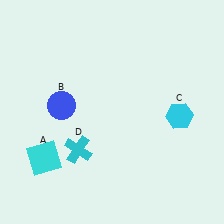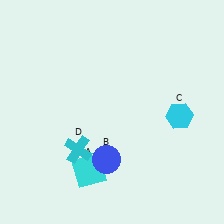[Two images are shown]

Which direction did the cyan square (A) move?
The cyan square (A) moved right.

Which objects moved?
The objects that moved are: the cyan square (A), the blue circle (B).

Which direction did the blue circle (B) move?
The blue circle (B) moved down.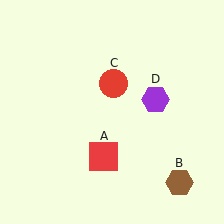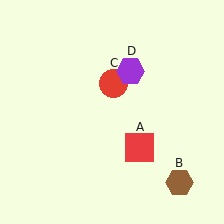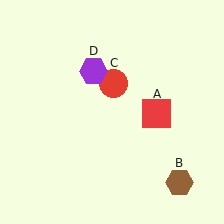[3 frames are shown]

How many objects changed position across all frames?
2 objects changed position: red square (object A), purple hexagon (object D).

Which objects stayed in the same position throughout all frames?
Brown hexagon (object B) and red circle (object C) remained stationary.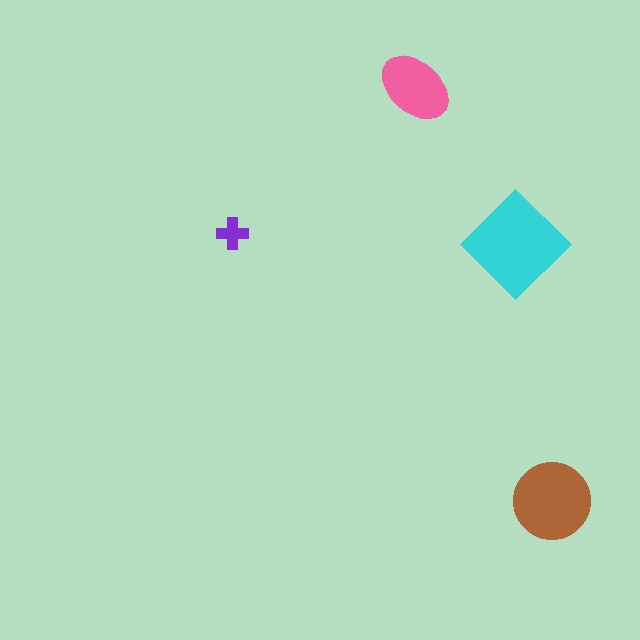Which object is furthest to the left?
The purple cross is leftmost.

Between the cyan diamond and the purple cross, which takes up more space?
The cyan diamond.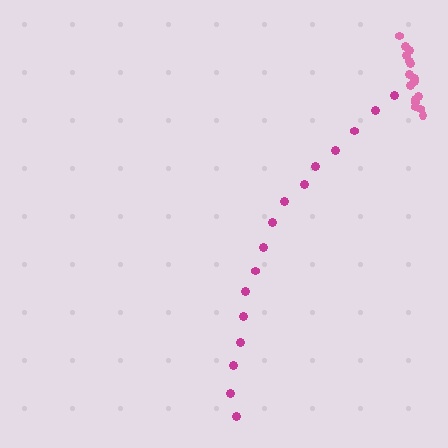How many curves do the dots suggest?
There are 2 distinct paths.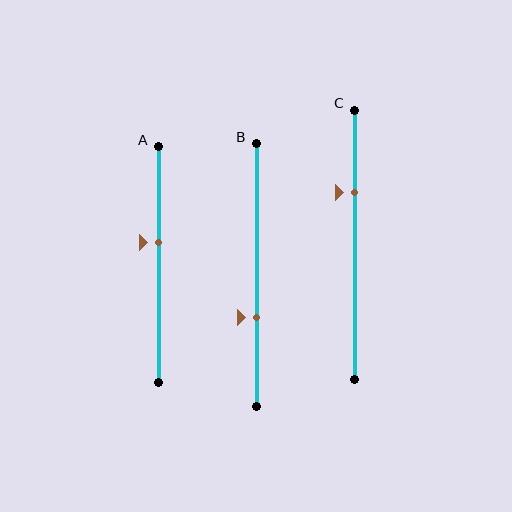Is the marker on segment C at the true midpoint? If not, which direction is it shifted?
No, the marker on segment C is shifted upward by about 19% of the segment length.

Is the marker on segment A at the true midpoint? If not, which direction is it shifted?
No, the marker on segment A is shifted upward by about 9% of the segment length.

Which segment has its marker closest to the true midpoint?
Segment A has its marker closest to the true midpoint.